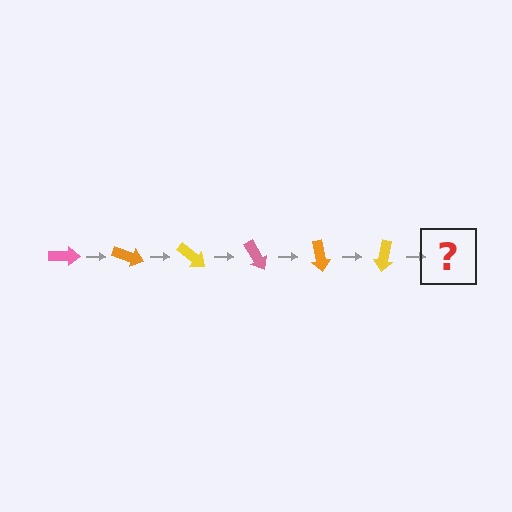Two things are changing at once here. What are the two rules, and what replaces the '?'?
The two rules are that it rotates 20 degrees each step and the color cycles through pink, orange, and yellow. The '?' should be a pink arrow, rotated 120 degrees from the start.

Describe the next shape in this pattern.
It should be a pink arrow, rotated 120 degrees from the start.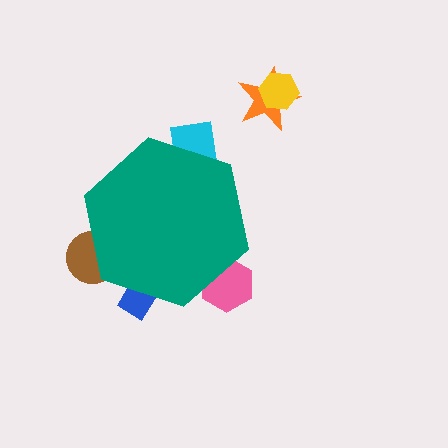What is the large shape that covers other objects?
A teal hexagon.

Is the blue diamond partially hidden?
Yes, the blue diamond is partially hidden behind the teal hexagon.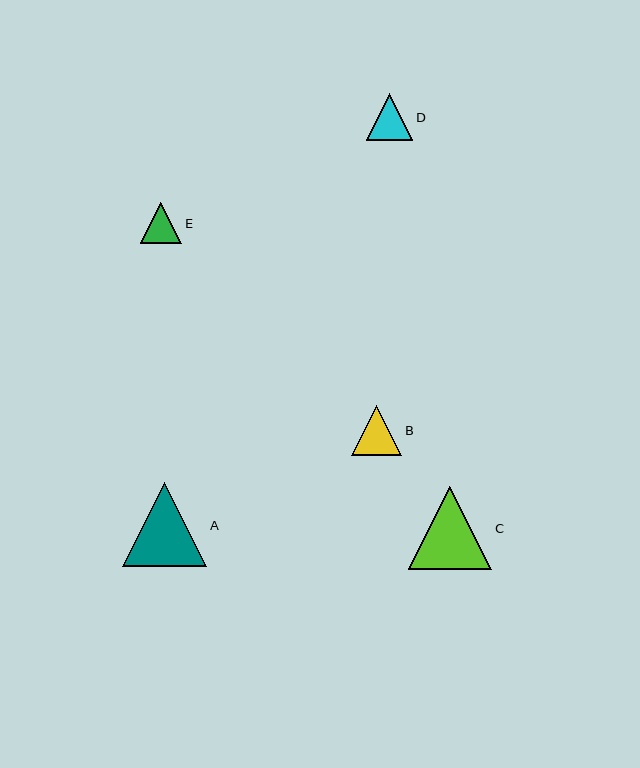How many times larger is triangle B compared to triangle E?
Triangle B is approximately 1.2 times the size of triangle E.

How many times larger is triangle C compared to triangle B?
Triangle C is approximately 1.7 times the size of triangle B.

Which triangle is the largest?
Triangle A is the largest with a size of approximately 84 pixels.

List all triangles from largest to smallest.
From largest to smallest: A, C, B, D, E.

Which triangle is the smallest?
Triangle E is the smallest with a size of approximately 41 pixels.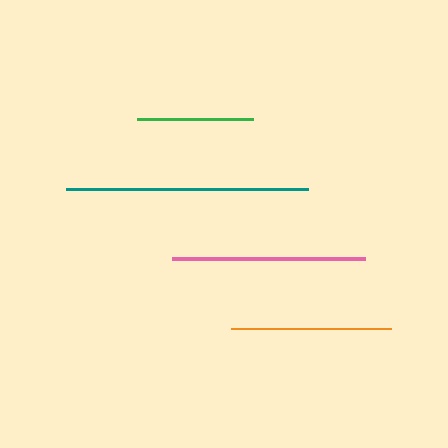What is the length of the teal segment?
The teal segment is approximately 242 pixels long.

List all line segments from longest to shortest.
From longest to shortest: teal, pink, orange, green.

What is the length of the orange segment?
The orange segment is approximately 161 pixels long.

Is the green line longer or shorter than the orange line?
The orange line is longer than the green line.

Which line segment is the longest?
The teal line is the longest at approximately 242 pixels.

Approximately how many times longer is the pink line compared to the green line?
The pink line is approximately 1.7 times the length of the green line.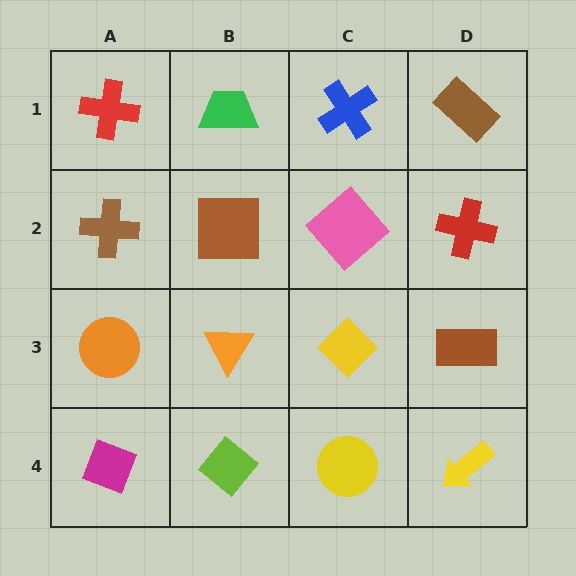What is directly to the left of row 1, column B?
A red cross.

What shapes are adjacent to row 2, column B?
A green trapezoid (row 1, column B), an orange triangle (row 3, column B), a brown cross (row 2, column A), a pink diamond (row 2, column C).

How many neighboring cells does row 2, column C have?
4.